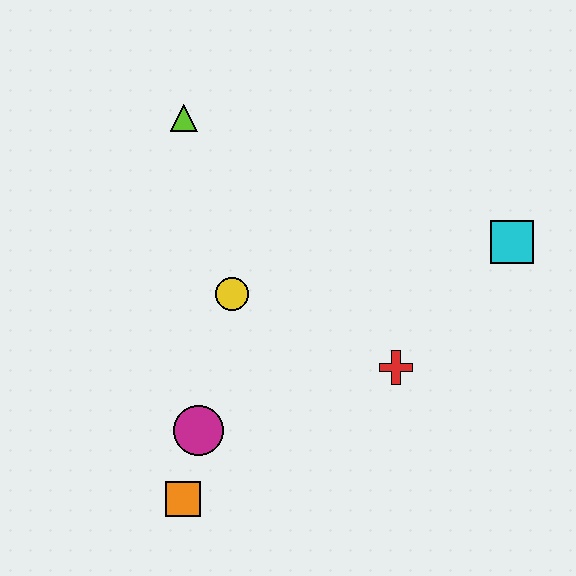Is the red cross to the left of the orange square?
No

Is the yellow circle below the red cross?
No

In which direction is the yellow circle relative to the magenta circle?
The yellow circle is above the magenta circle.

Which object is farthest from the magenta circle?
The cyan square is farthest from the magenta circle.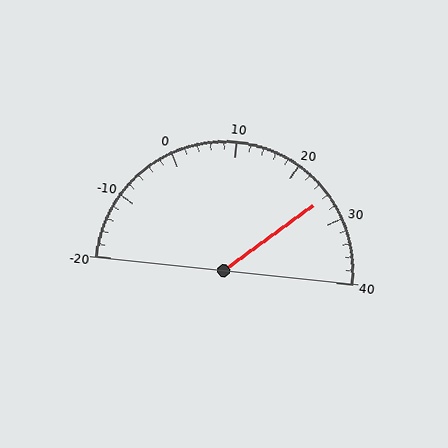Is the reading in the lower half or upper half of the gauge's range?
The reading is in the upper half of the range (-20 to 40).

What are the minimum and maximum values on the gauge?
The gauge ranges from -20 to 40.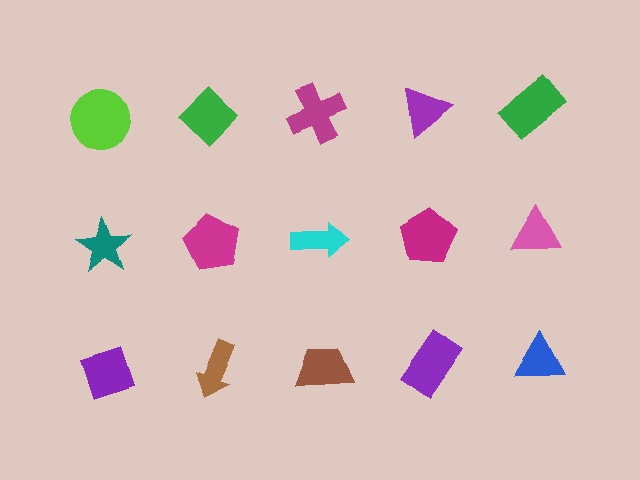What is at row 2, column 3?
A cyan arrow.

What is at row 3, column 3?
A brown trapezoid.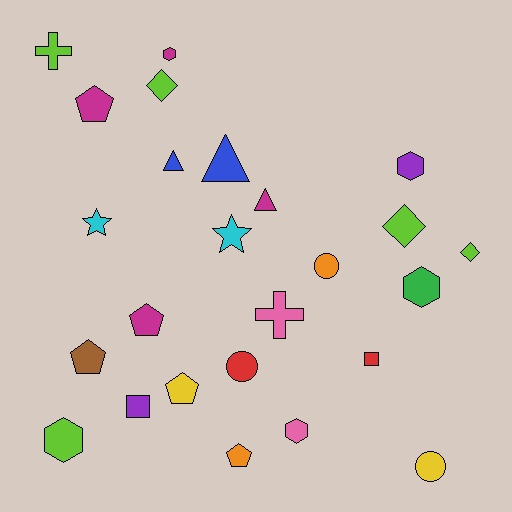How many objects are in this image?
There are 25 objects.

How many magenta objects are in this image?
There are 4 magenta objects.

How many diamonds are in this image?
There are 3 diamonds.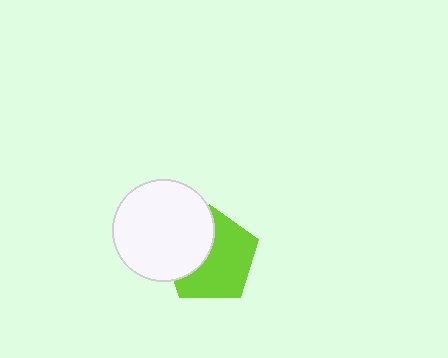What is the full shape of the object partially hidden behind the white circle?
The partially hidden object is a lime pentagon.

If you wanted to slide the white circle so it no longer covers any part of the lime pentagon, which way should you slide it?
Slide it left — that is the most direct way to separate the two shapes.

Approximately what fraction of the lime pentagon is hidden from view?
Roughly 39% of the lime pentagon is hidden behind the white circle.